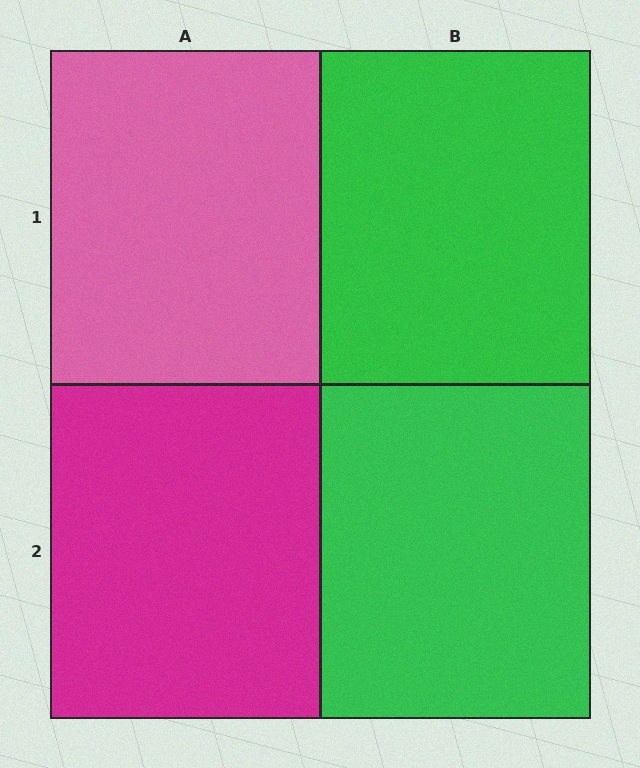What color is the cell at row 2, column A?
Magenta.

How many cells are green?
2 cells are green.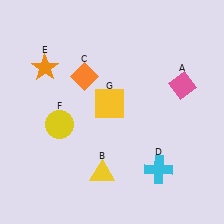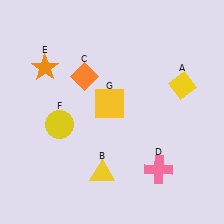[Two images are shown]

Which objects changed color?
A changed from pink to yellow. D changed from cyan to pink.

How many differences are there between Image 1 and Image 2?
There are 2 differences between the two images.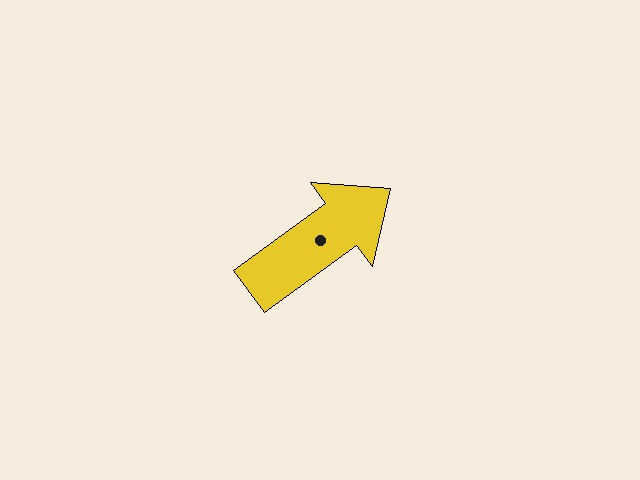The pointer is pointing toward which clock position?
Roughly 2 o'clock.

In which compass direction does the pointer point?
Northeast.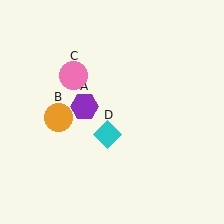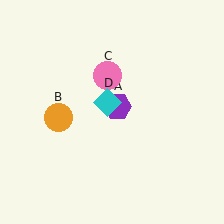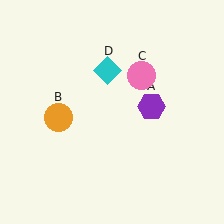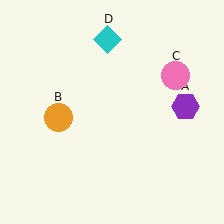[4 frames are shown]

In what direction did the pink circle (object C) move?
The pink circle (object C) moved right.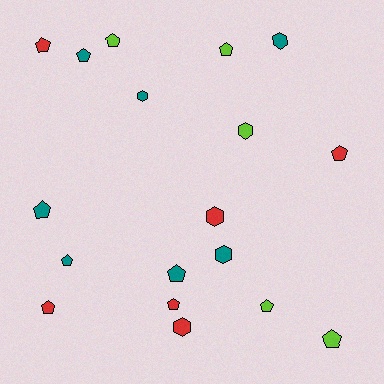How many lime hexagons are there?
There is 1 lime hexagon.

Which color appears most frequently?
Teal, with 7 objects.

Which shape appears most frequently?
Pentagon, with 12 objects.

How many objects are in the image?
There are 18 objects.